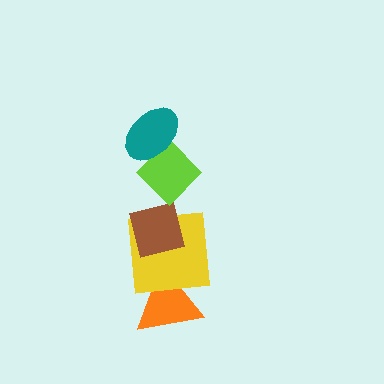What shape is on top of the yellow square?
The brown square is on top of the yellow square.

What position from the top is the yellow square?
The yellow square is 4th from the top.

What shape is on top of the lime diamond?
The teal ellipse is on top of the lime diamond.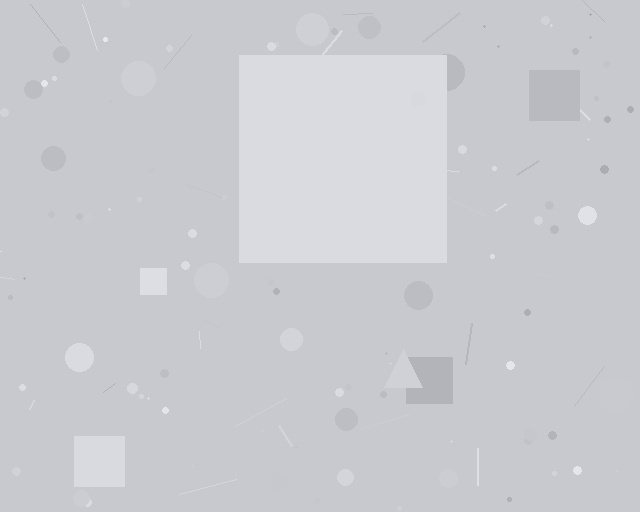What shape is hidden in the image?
A square is hidden in the image.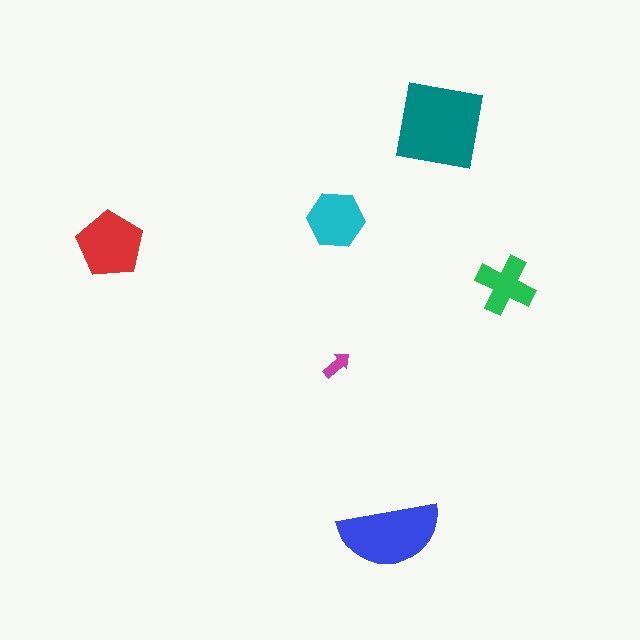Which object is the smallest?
The magenta arrow.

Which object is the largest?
The teal square.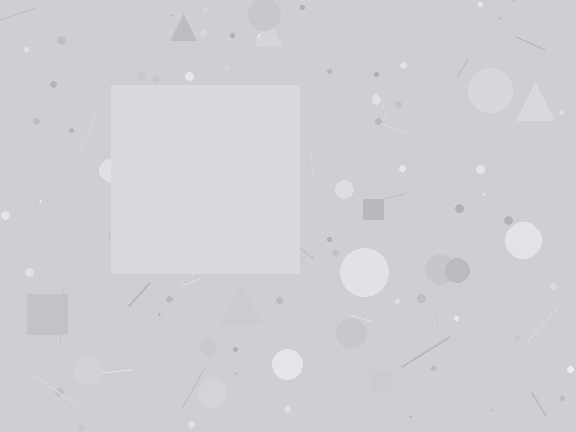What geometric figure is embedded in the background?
A square is embedded in the background.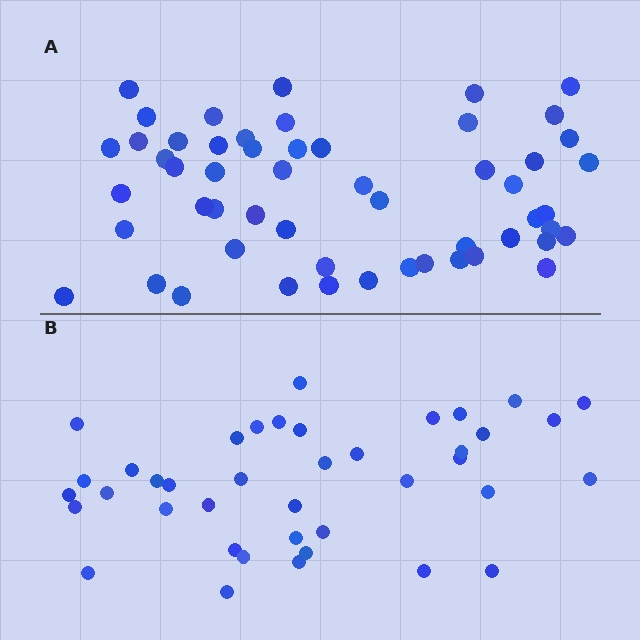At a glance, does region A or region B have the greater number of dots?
Region A (the top region) has more dots.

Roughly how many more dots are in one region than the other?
Region A has approximately 15 more dots than region B.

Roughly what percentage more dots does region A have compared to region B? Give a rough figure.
About 35% more.